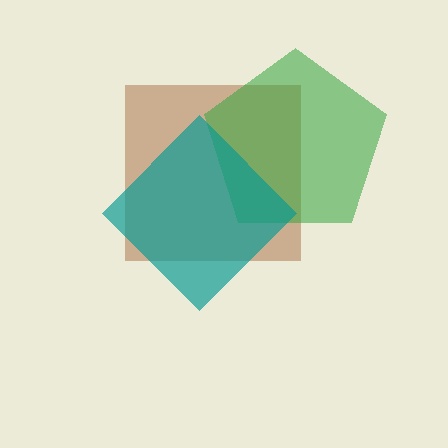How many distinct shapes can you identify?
There are 3 distinct shapes: a brown square, a green pentagon, a teal diamond.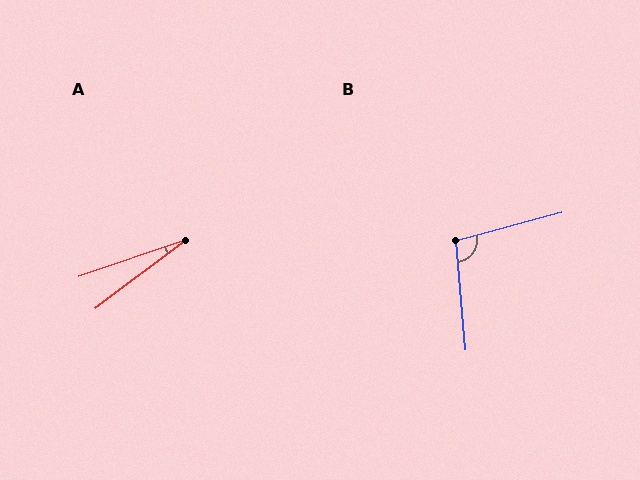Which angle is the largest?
B, at approximately 100 degrees.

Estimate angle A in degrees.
Approximately 18 degrees.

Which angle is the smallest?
A, at approximately 18 degrees.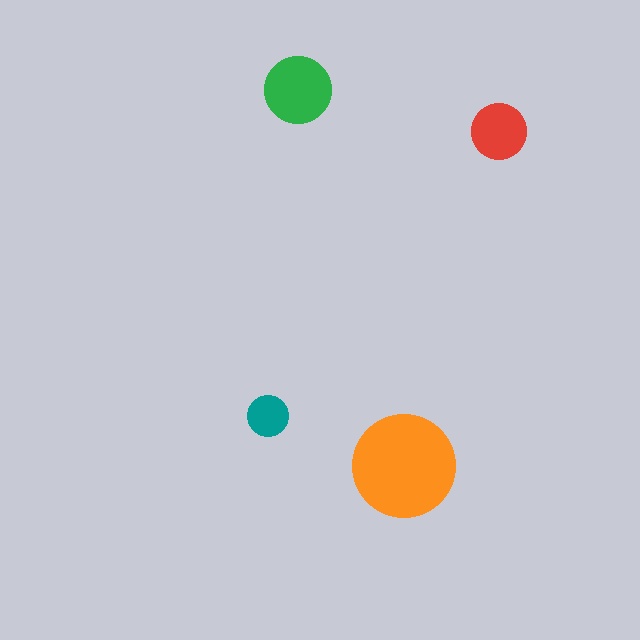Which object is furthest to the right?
The red circle is rightmost.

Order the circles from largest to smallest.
the orange one, the green one, the red one, the teal one.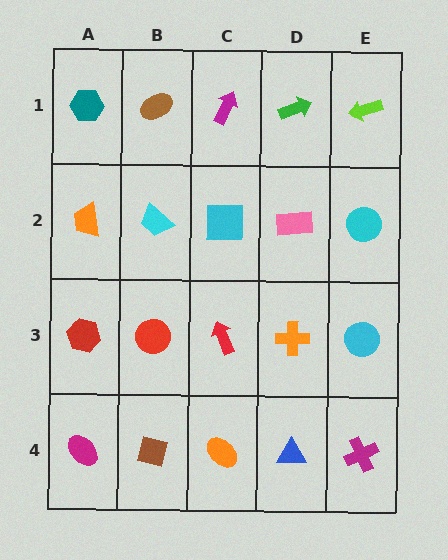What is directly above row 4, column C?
A red arrow.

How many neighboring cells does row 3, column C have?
4.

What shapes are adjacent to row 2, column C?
A magenta arrow (row 1, column C), a red arrow (row 3, column C), a cyan trapezoid (row 2, column B), a pink rectangle (row 2, column D).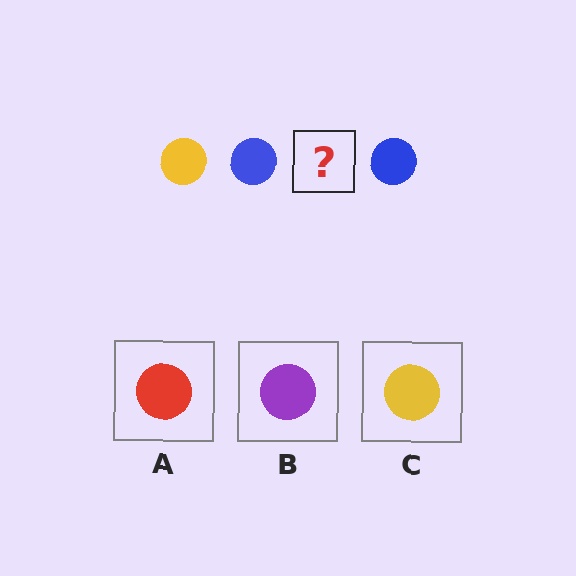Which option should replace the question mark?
Option C.